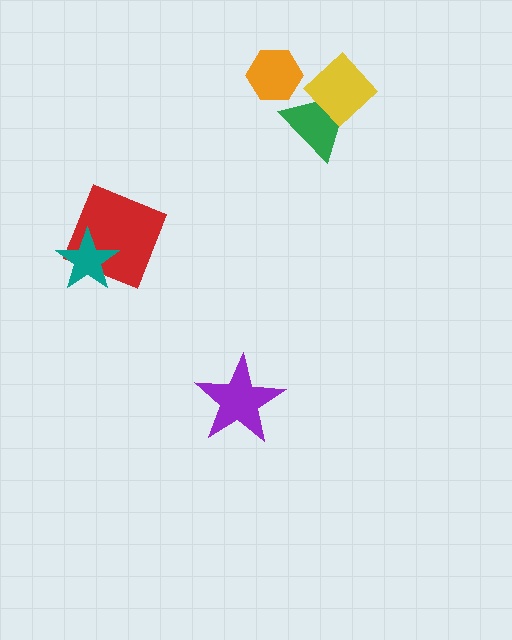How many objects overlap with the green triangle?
1 object overlaps with the green triangle.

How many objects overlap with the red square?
1 object overlaps with the red square.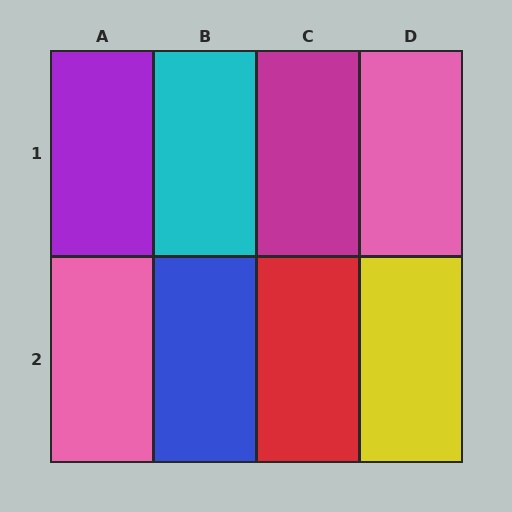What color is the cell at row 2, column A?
Pink.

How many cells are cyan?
1 cell is cyan.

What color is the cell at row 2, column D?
Yellow.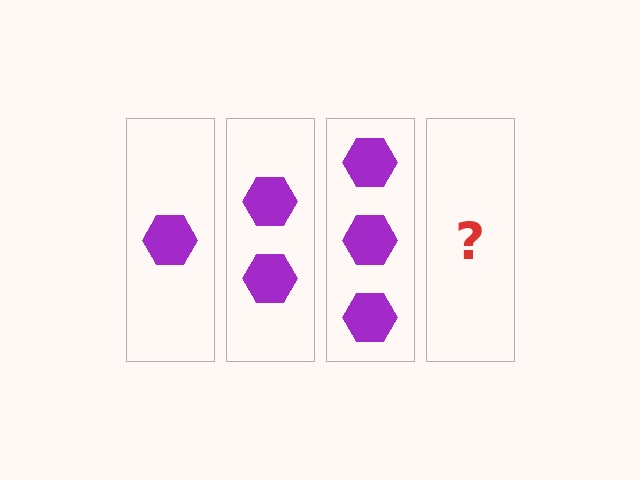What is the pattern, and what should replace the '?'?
The pattern is that each step adds one more hexagon. The '?' should be 4 hexagons.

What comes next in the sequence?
The next element should be 4 hexagons.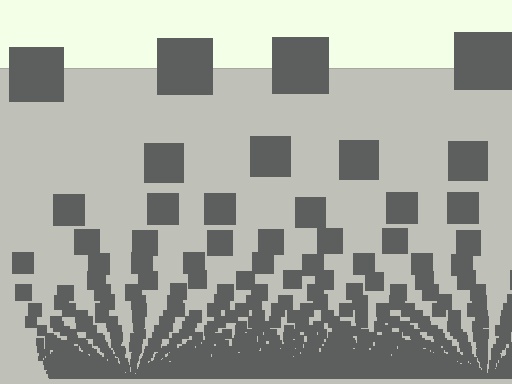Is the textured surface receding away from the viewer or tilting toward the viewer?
The surface appears to tilt toward the viewer. Texture elements get larger and sparser toward the top.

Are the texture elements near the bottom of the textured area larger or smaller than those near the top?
Smaller. The gradient is inverted — elements near the bottom are smaller and denser.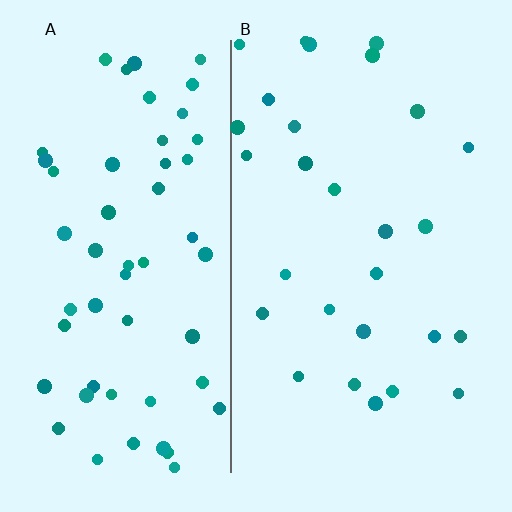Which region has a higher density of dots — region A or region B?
A (the left).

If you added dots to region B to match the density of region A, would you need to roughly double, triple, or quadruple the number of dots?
Approximately double.